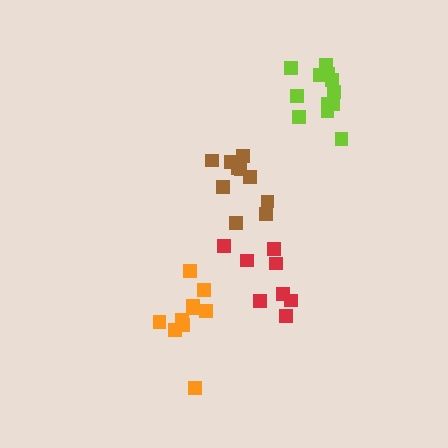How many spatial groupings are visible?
There are 4 spatial groupings.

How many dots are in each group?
Group 1: 10 dots, Group 2: 8 dots, Group 3: 11 dots, Group 4: 12 dots (41 total).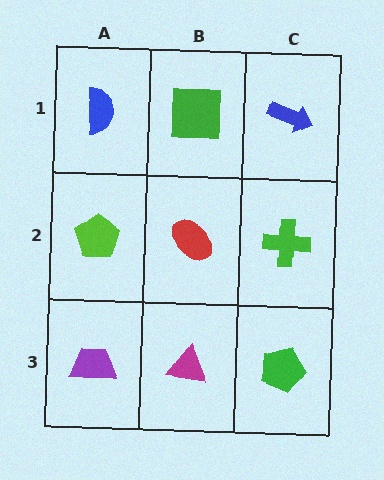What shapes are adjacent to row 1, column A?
A lime pentagon (row 2, column A), a green square (row 1, column B).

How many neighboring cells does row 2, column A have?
3.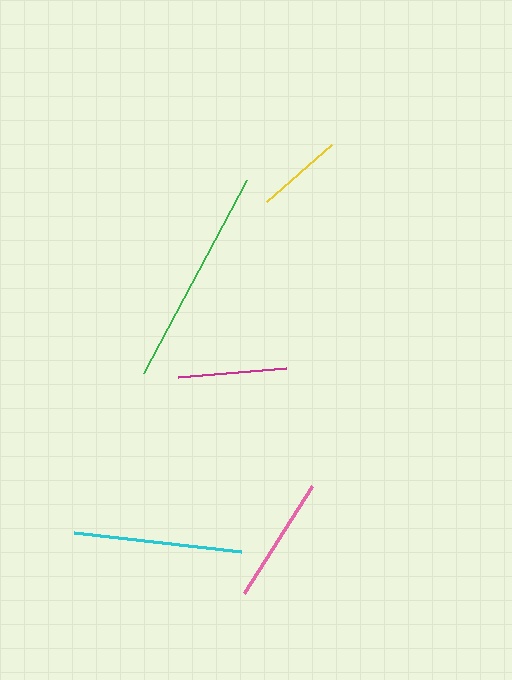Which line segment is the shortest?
The yellow line is the shortest at approximately 86 pixels.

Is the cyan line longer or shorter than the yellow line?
The cyan line is longer than the yellow line.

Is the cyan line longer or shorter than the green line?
The green line is longer than the cyan line.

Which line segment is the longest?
The green line is the longest at approximately 219 pixels.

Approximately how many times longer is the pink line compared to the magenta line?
The pink line is approximately 1.2 times the length of the magenta line.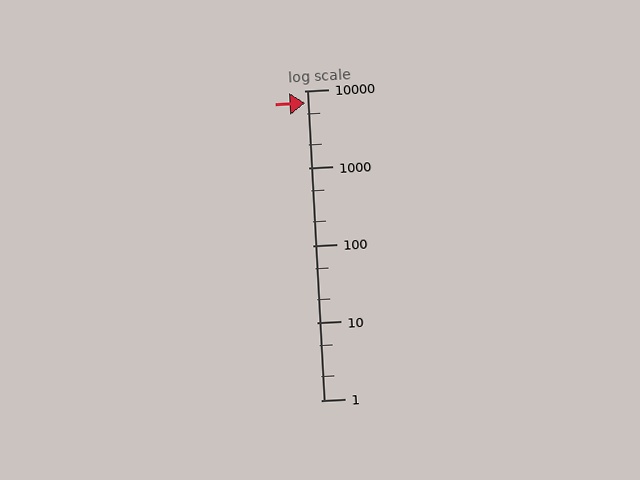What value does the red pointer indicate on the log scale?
The pointer indicates approximately 6900.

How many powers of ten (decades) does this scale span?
The scale spans 4 decades, from 1 to 10000.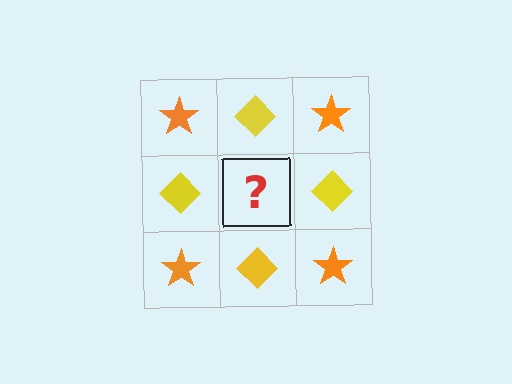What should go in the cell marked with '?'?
The missing cell should contain an orange star.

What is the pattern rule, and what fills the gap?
The rule is that it alternates orange star and yellow diamond in a checkerboard pattern. The gap should be filled with an orange star.